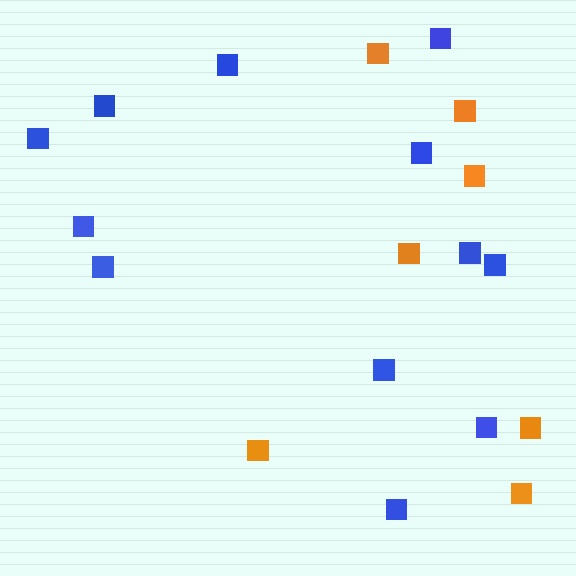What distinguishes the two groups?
There are 2 groups: one group of blue squares (12) and one group of orange squares (7).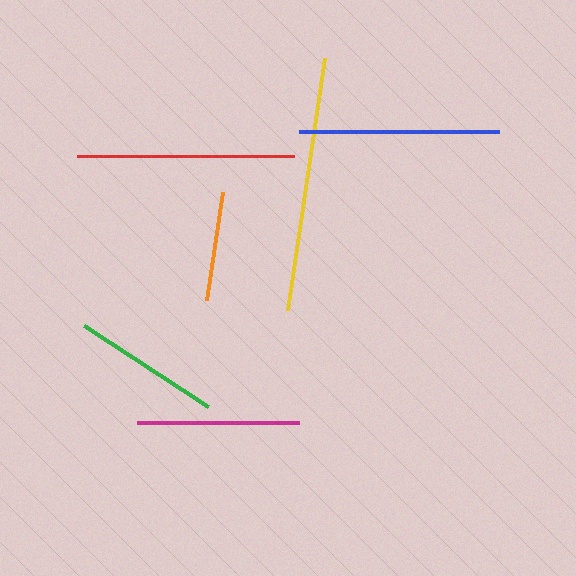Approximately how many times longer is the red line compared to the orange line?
The red line is approximately 2.0 times the length of the orange line.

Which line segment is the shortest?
The orange line is the shortest at approximately 110 pixels.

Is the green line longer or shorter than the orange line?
The green line is longer than the orange line.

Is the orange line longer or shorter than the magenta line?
The magenta line is longer than the orange line.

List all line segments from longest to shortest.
From longest to shortest: yellow, red, blue, magenta, green, orange.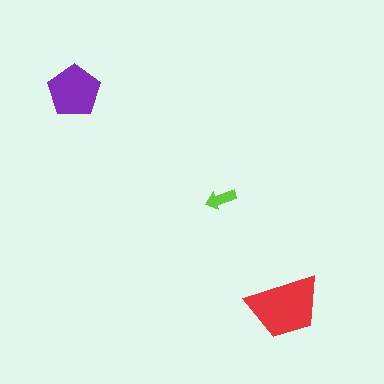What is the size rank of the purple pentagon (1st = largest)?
2nd.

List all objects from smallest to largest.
The lime arrow, the purple pentagon, the red trapezoid.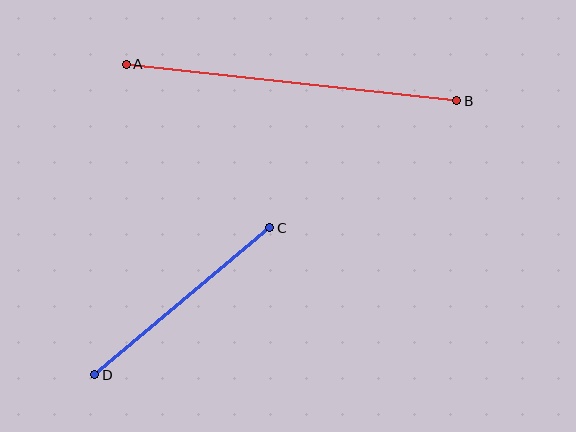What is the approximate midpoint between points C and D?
The midpoint is at approximately (182, 301) pixels.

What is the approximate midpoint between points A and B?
The midpoint is at approximately (292, 82) pixels.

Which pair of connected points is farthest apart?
Points A and B are farthest apart.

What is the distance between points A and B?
The distance is approximately 333 pixels.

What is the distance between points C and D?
The distance is approximately 229 pixels.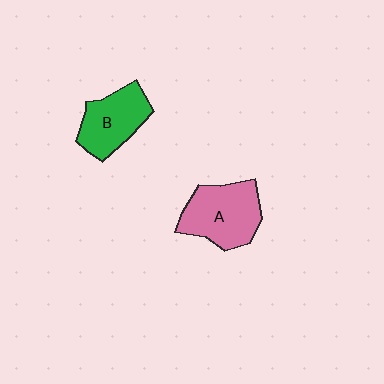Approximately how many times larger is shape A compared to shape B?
Approximately 1.2 times.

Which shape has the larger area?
Shape A (pink).